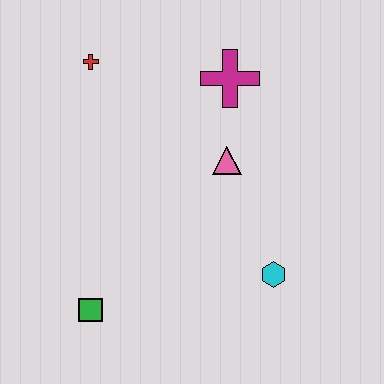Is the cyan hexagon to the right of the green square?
Yes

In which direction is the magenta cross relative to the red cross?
The magenta cross is to the right of the red cross.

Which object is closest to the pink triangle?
The magenta cross is closest to the pink triangle.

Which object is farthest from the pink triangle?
The green square is farthest from the pink triangle.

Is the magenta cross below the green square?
No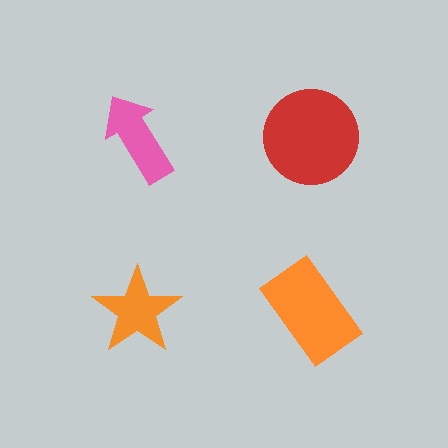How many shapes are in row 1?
2 shapes.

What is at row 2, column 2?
An orange rectangle.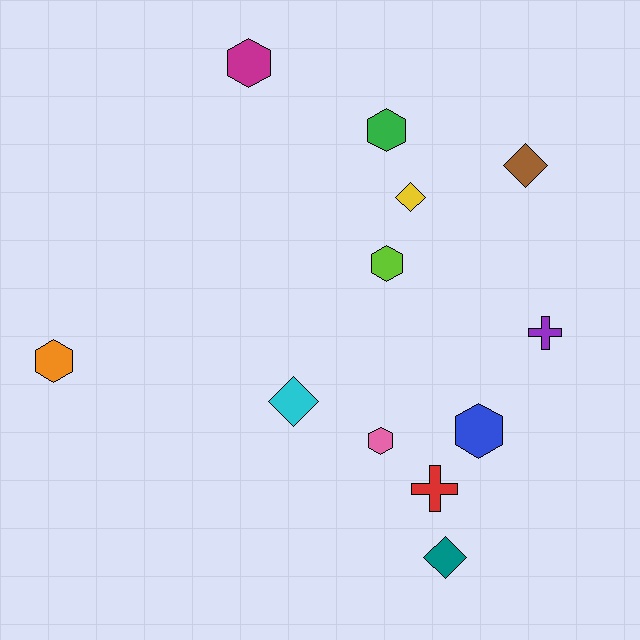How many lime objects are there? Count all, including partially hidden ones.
There is 1 lime object.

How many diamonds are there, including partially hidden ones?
There are 4 diamonds.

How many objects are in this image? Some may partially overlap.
There are 12 objects.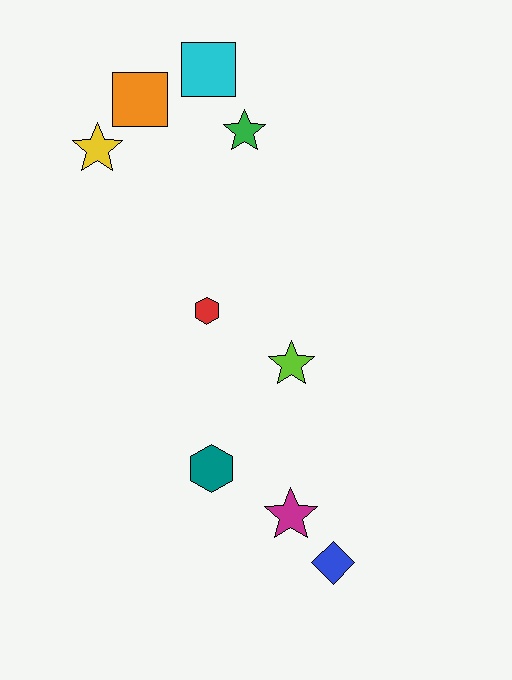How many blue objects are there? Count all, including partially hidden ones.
There is 1 blue object.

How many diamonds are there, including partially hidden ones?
There is 1 diamond.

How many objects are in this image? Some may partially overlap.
There are 9 objects.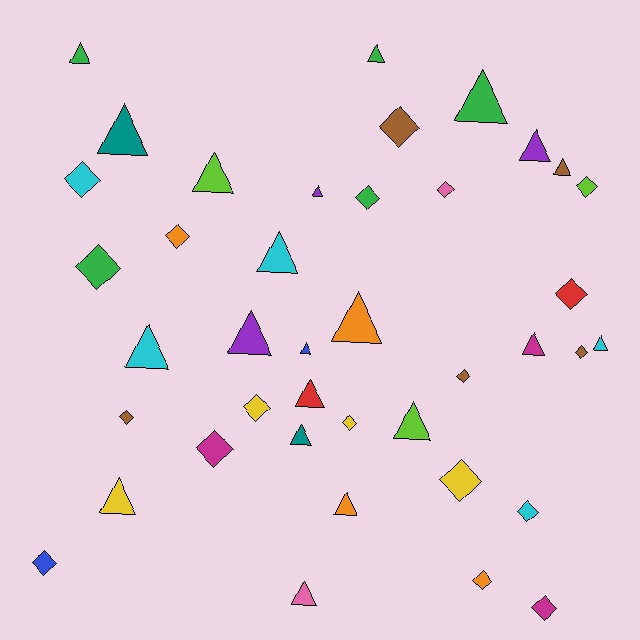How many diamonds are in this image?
There are 19 diamonds.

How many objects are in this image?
There are 40 objects.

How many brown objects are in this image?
There are 5 brown objects.